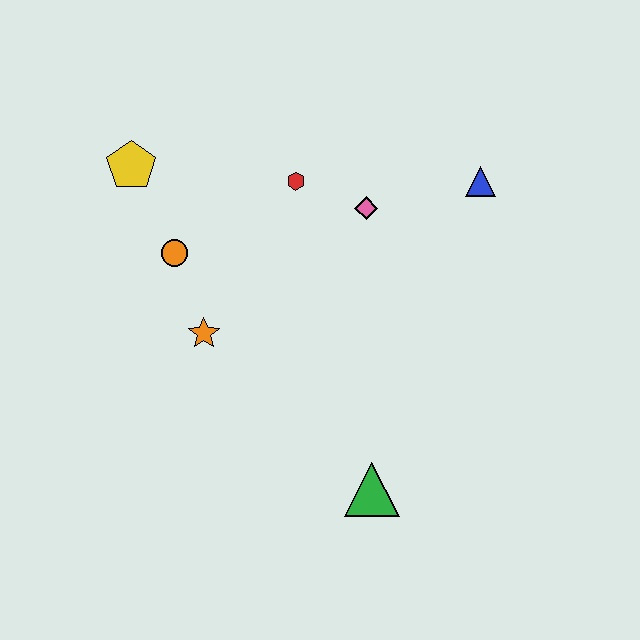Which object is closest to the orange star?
The orange circle is closest to the orange star.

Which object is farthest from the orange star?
The blue triangle is farthest from the orange star.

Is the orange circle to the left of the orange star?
Yes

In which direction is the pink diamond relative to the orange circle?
The pink diamond is to the right of the orange circle.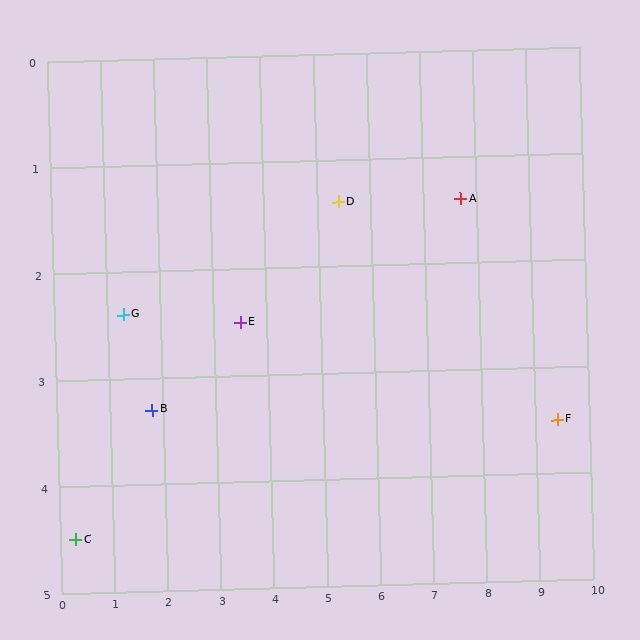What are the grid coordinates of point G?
Point G is at approximately (1.3, 2.4).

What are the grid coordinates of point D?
Point D is at approximately (5.4, 1.4).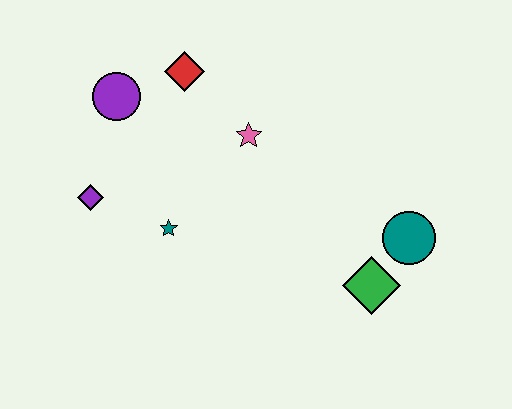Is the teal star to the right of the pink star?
No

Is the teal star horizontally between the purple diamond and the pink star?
Yes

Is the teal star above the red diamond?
No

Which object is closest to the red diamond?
The purple circle is closest to the red diamond.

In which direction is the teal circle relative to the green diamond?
The teal circle is above the green diamond.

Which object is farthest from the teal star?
The teal circle is farthest from the teal star.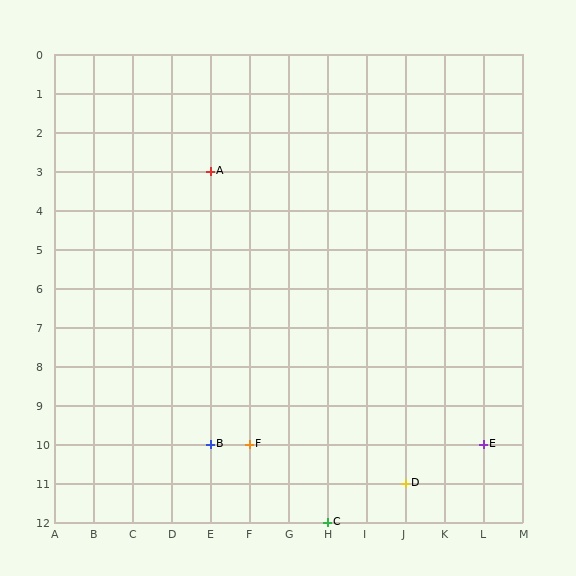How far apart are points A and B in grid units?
Points A and B are 7 rows apart.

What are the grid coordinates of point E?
Point E is at grid coordinates (L, 10).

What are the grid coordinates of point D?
Point D is at grid coordinates (J, 11).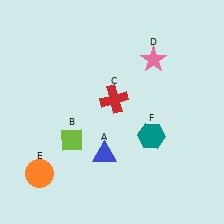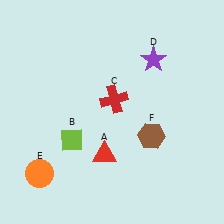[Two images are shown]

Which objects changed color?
A changed from blue to red. D changed from pink to purple. F changed from teal to brown.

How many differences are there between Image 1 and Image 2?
There are 3 differences between the two images.